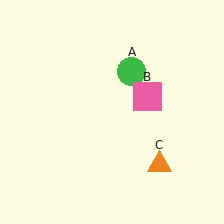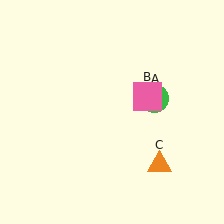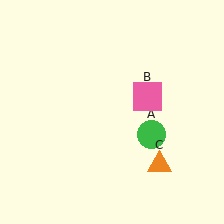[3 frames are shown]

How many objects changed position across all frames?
1 object changed position: green circle (object A).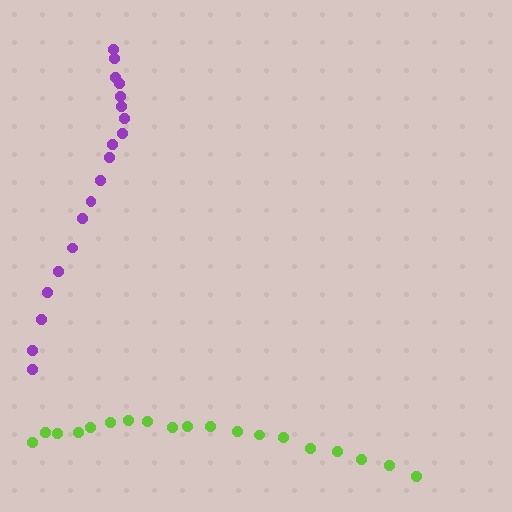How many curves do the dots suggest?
There are 2 distinct paths.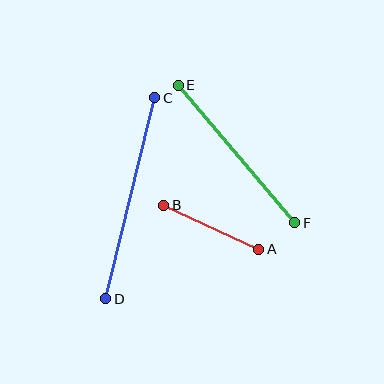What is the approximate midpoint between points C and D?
The midpoint is at approximately (130, 198) pixels.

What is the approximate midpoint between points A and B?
The midpoint is at approximately (211, 227) pixels.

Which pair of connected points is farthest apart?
Points C and D are farthest apart.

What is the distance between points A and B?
The distance is approximately 105 pixels.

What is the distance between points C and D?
The distance is approximately 207 pixels.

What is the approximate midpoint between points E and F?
The midpoint is at approximately (237, 154) pixels.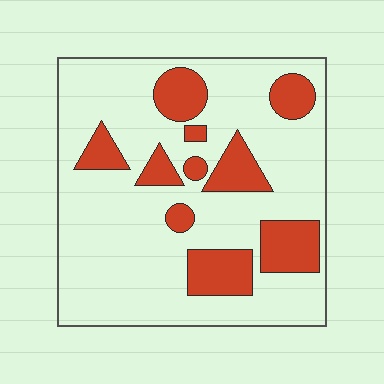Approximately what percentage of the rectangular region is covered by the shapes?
Approximately 25%.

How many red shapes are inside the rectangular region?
10.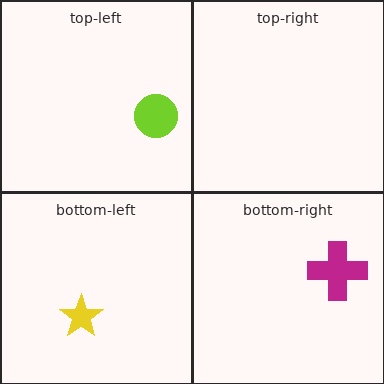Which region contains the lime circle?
The top-left region.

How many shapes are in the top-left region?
1.